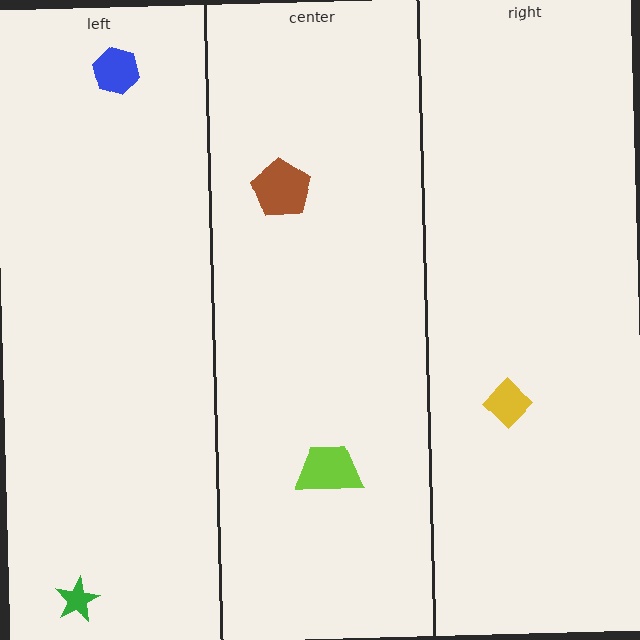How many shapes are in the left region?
2.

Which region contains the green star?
The left region.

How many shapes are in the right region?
1.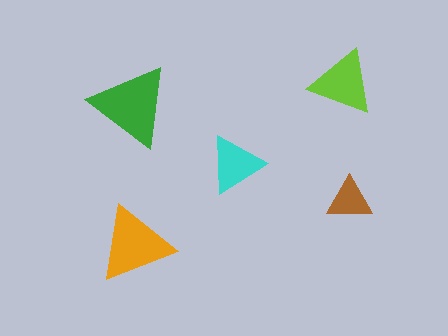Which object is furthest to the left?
The green triangle is leftmost.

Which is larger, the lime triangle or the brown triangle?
The lime one.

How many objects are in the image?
There are 5 objects in the image.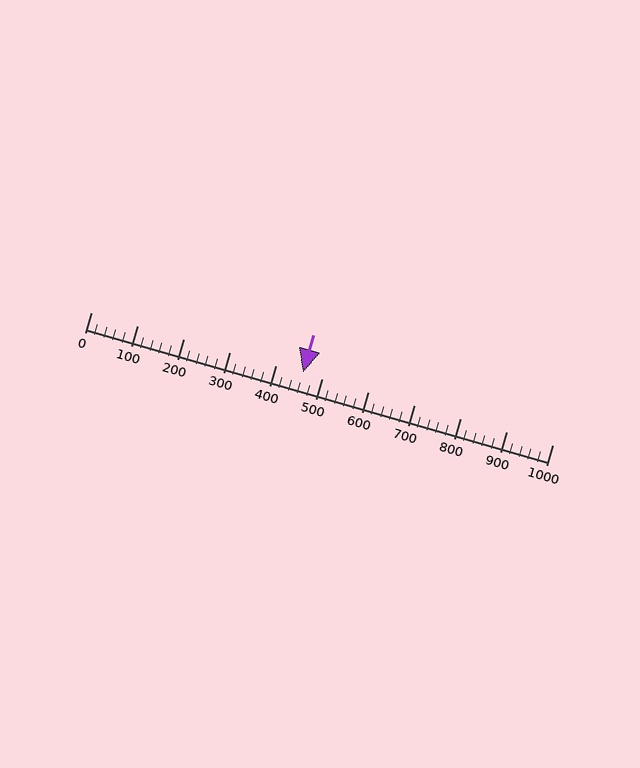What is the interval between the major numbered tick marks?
The major tick marks are spaced 100 units apart.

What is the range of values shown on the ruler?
The ruler shows values from 0 to 1000.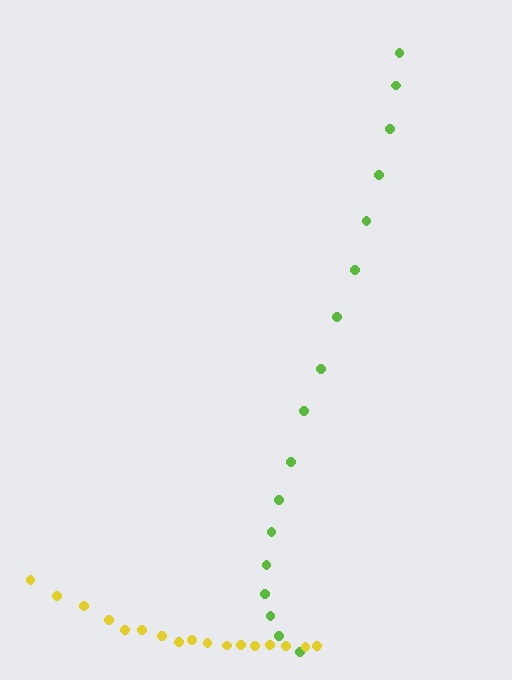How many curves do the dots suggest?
There are 2 distinct paths.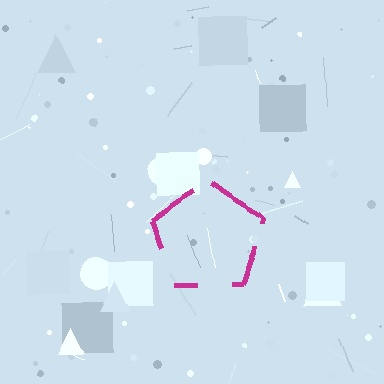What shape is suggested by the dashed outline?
The dashed outline suggests a pentagon.